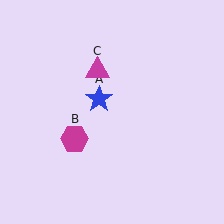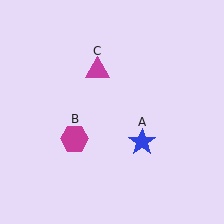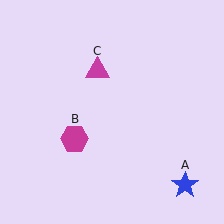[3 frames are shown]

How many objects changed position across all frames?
1 object changed position: blue star (object A).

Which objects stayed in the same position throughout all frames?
Magenta hexagon (object B) and magenta triangle (object C) remained stationary.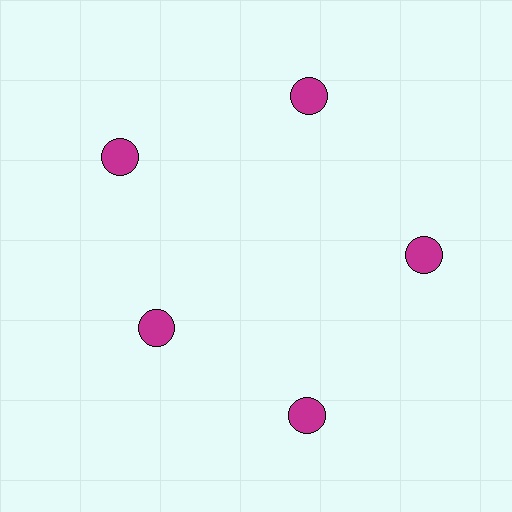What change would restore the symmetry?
The symmetry would be restored by moving it outward, back onto the ring so that all 5 circles sit at equal angles and equal distance from the center.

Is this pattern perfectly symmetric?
No. The 5 magenta circles are arranged in a ring, but one element near the 8 o'clock position is pulled inward toward the center, breaking the 5-fold rotational symmetry.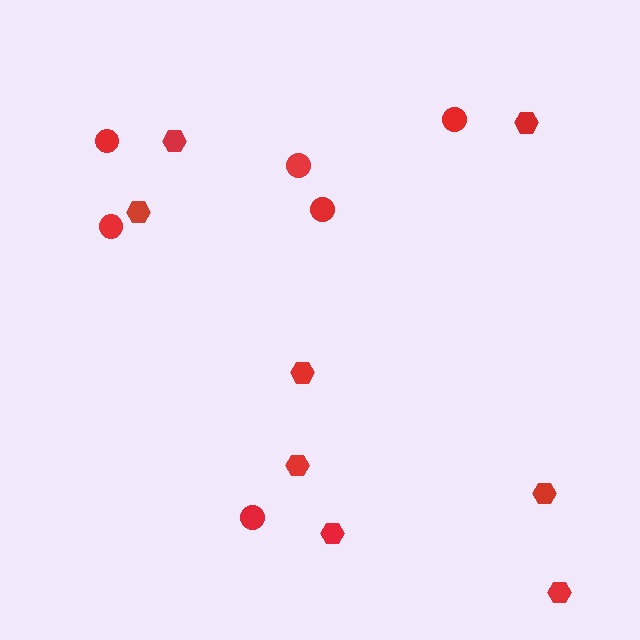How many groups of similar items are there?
There are 2 groups: one group of hexagons (8) and one group of circles (6).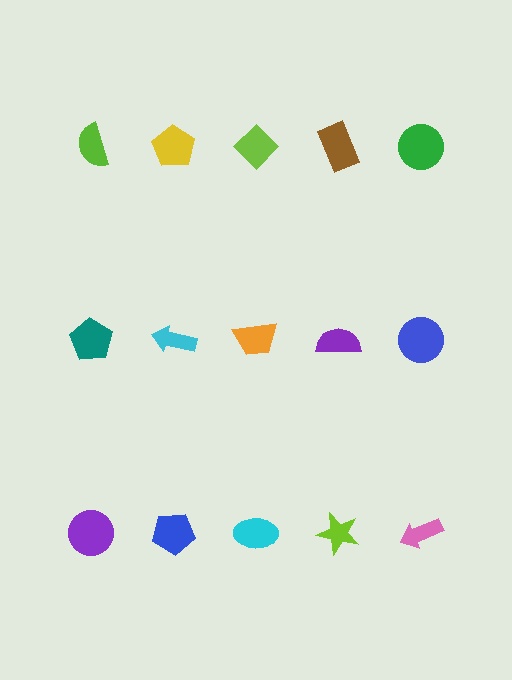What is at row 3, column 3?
A cyan ellipse.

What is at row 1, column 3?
A lime diamond.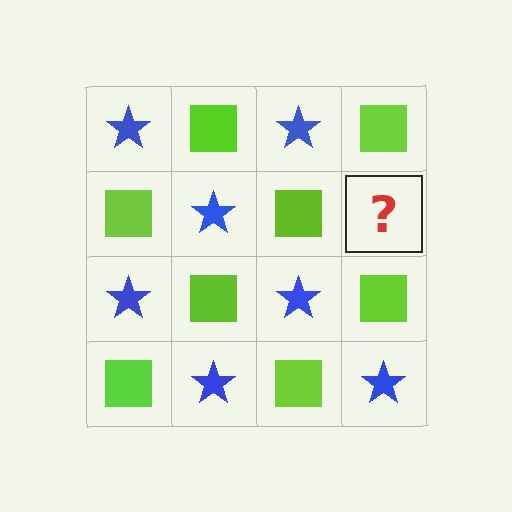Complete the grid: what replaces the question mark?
The question mark should be replaced with a blue star.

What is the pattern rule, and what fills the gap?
The rule is that it alternates blue star and lime square in a checkerboard pattern. The gap should be filled with a blue star.